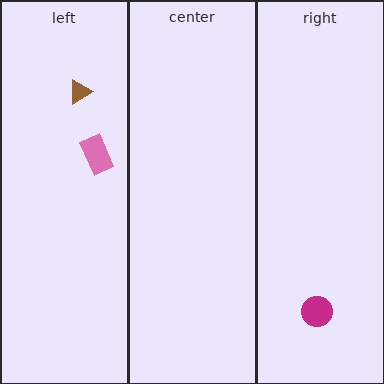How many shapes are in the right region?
1.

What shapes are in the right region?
The magenta circle.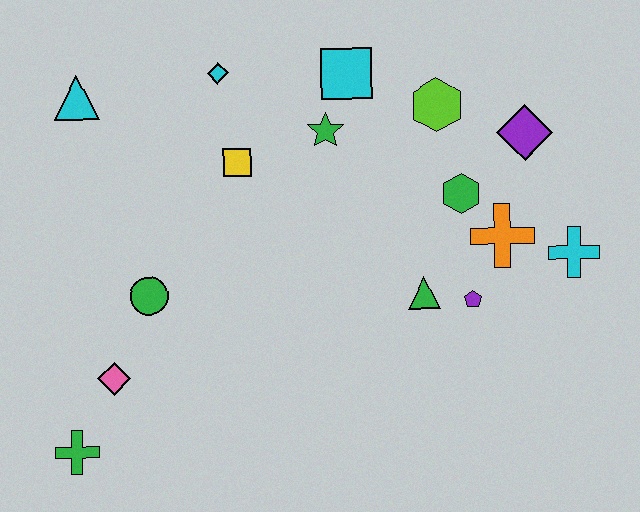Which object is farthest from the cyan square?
The green cross is farthest from the cyan square.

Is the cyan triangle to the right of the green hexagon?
No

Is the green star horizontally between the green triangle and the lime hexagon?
No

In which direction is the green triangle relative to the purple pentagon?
The green triangle is to the left of the purple pentagon.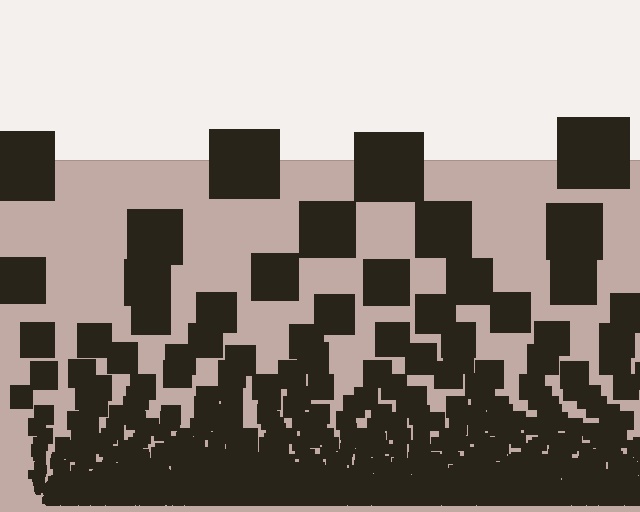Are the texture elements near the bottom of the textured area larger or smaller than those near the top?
Smaller. The gradient is inverted — elements near the bottom are smaller and denser.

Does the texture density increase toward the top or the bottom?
Density increases toward the bottom.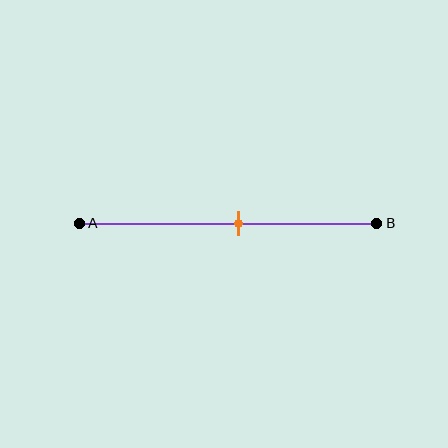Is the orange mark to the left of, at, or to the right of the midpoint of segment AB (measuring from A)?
The orange mark is to the right of the midpoint of segment AB.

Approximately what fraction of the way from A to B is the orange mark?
The orange mark is approximately 55% of the way from A to B.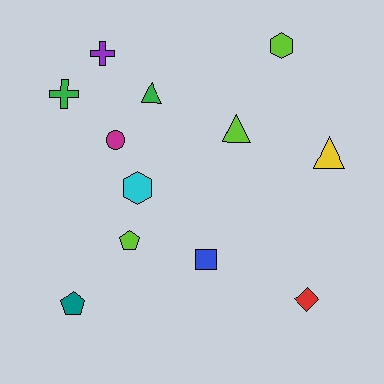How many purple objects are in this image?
There is 1 purple object.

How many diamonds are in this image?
There is 1 diamond.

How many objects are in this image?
There are 12 objects.